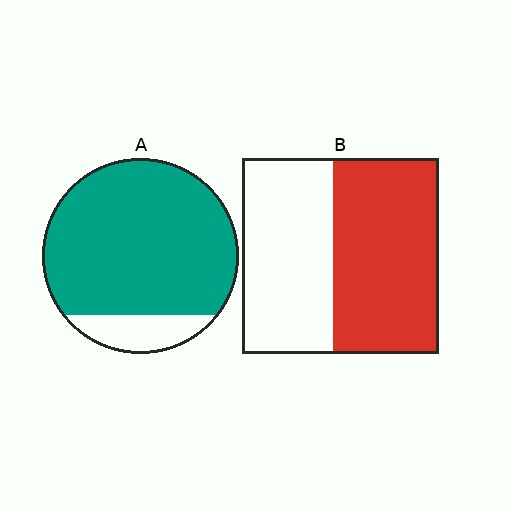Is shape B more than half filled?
Roughly half.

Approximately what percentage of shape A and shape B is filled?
A is approximately 85% and B is approximately 55%.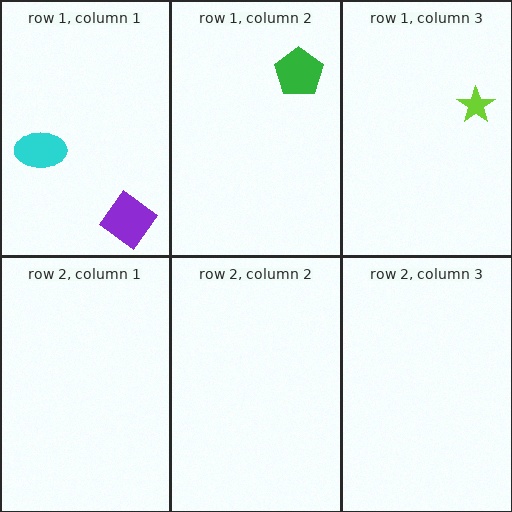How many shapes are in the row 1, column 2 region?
1.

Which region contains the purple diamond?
The row 1, column 1 region.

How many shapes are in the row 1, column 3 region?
1.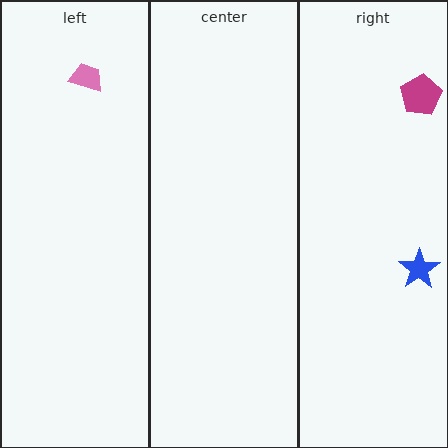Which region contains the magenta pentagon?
The right region.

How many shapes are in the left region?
1.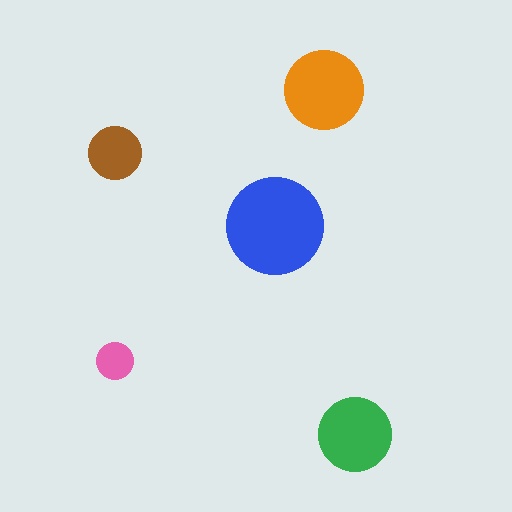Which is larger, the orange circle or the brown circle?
The orange one.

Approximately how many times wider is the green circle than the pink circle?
About 2 times wider.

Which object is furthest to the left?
The pink circle is leftmost.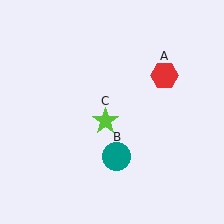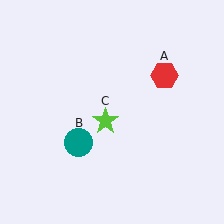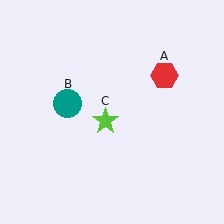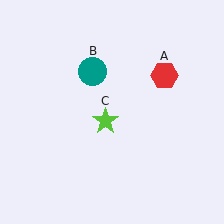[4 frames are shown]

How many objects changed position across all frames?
1 object changed position: teal circle (object B).